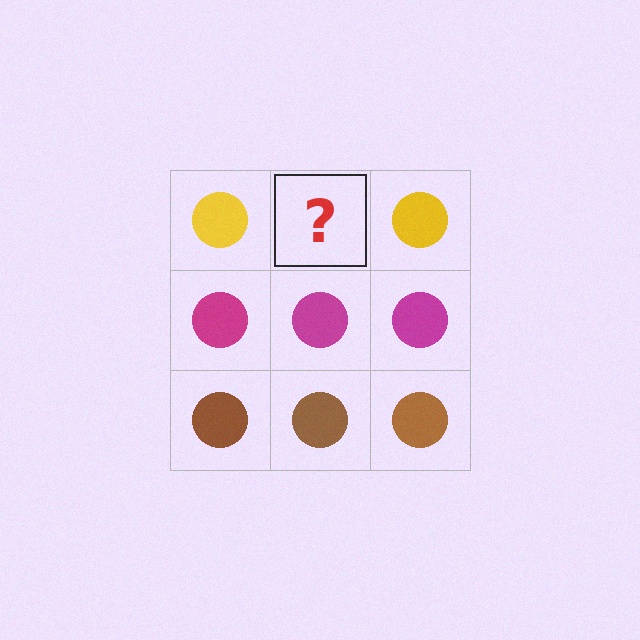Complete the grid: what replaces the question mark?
The question mark should be replaced with a yellow circle.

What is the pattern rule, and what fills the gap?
The rule is that each row has a consistent color. The gap should be filled with a yellow circle.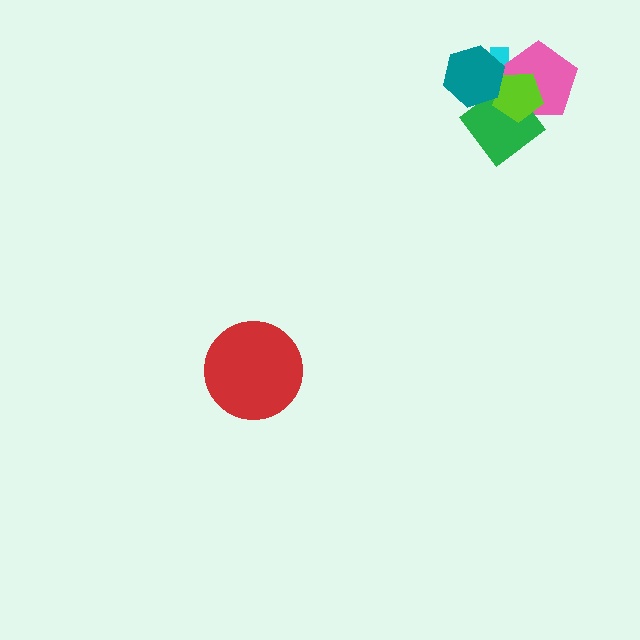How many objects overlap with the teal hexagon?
4 objects overlap with the teal hexagon.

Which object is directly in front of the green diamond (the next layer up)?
The lime pentagon is directly in front of the green diamond.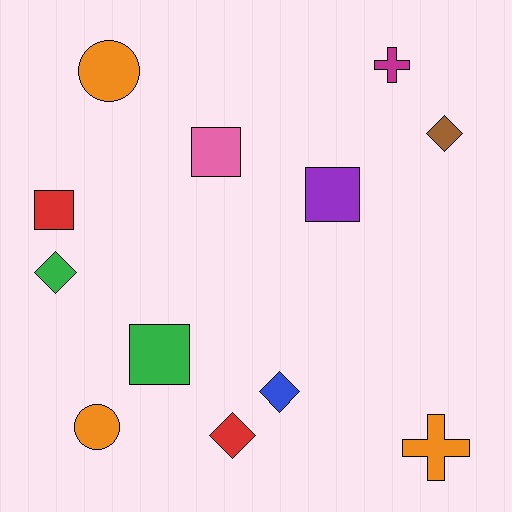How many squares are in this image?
There are 4 squares.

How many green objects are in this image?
There are 2 green objects.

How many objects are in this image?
There are 12 objects.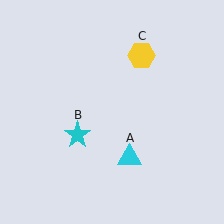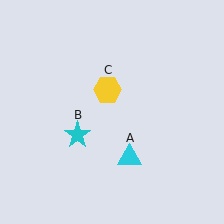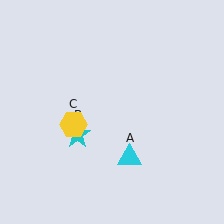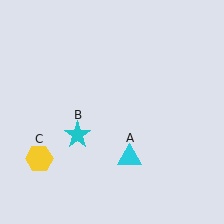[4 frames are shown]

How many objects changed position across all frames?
1 object changed position: yellow hexagon (object C).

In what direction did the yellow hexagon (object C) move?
The yellow hexagon (object C) moved down and to the left.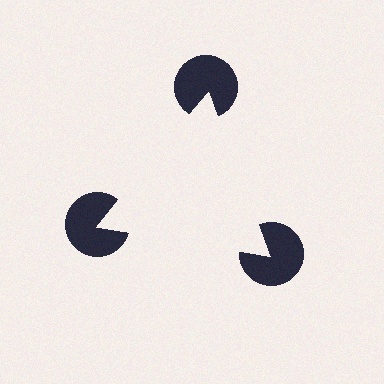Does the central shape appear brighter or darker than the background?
It typically appears slightly brighter than the background, even though no actual brightness change is drawn.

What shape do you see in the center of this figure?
An illusory triangle — its edges are inferred from the aligned wedge cuts in the pac-man discs, not physically drawn.